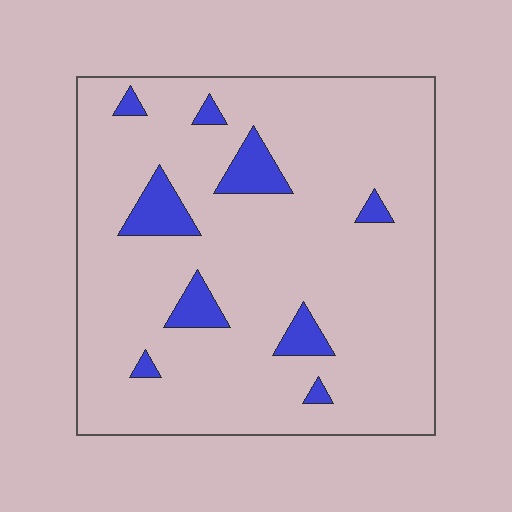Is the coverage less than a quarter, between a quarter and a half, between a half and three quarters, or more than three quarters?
Less than a quarter.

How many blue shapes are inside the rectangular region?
9.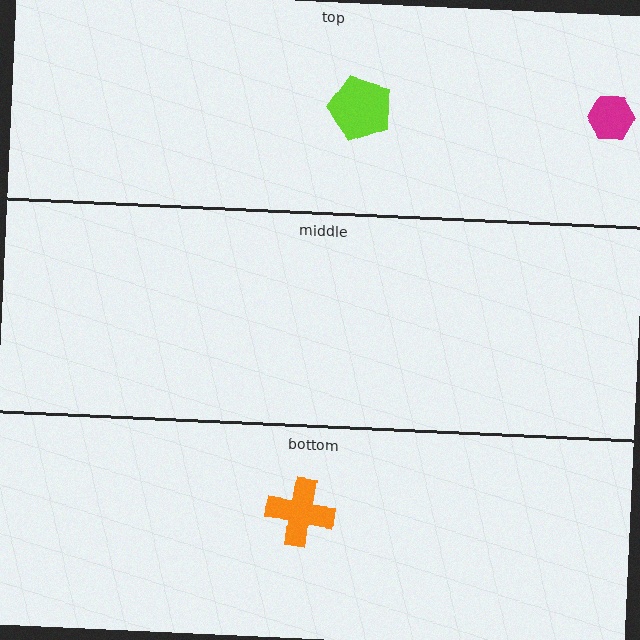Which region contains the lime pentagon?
The top region.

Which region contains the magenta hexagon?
The top region.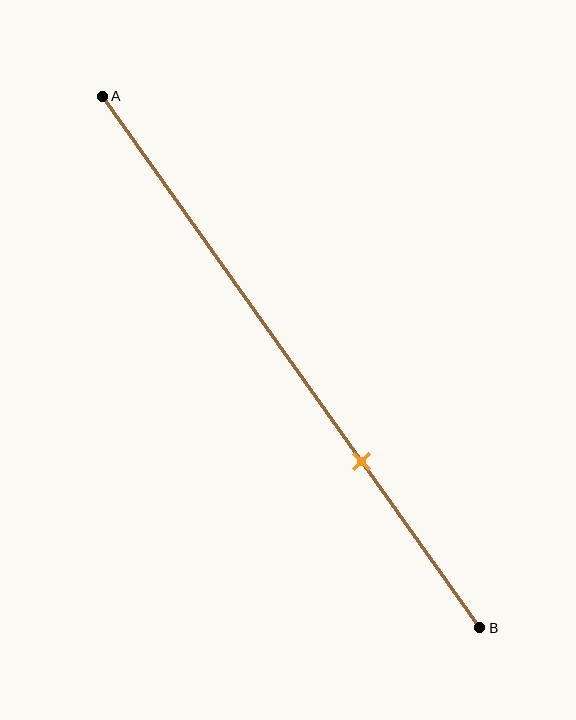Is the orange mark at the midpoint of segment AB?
No, the mark is at about 70% from A, not at the 50% midpoint.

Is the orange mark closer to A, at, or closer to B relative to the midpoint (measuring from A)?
The orange mark is closer to point B than the midpoint of segment AB.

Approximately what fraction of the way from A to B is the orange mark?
The orange mark is approximately 70% of the way from A to B.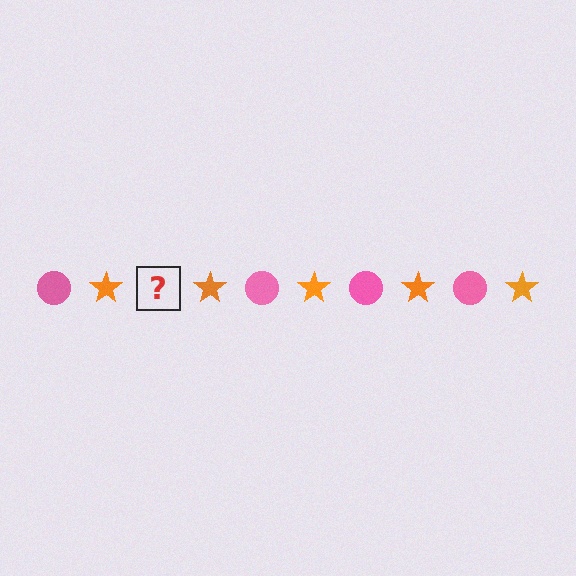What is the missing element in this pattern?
The missing element is a pink circle.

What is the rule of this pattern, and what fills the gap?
The rule is that the pattern alternates between pink circle and orange star. The gap should be filled with a pink circle.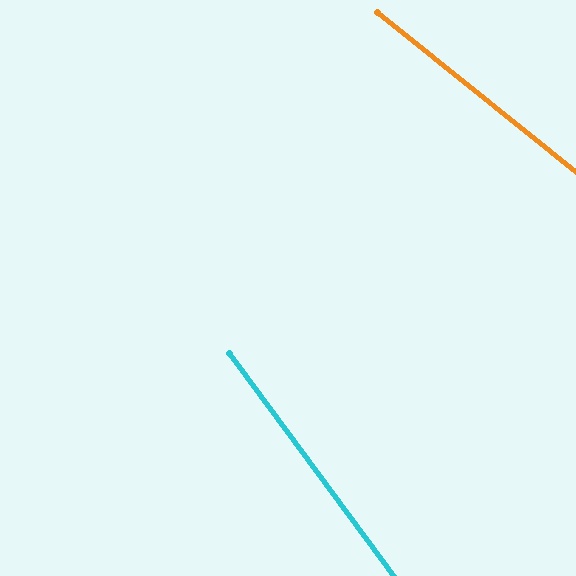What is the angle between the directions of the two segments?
Approximately 15 degrees.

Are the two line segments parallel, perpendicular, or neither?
Neither parallel nor perpendicular — they differ by about 15°.